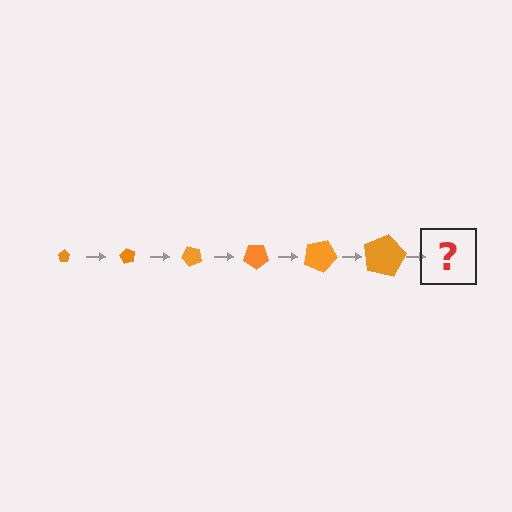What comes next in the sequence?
The next element should be a pentagon, larger than the previous one and rotated 360 degrees from the start.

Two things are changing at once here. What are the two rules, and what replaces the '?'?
The two rules are that the pentagon grows larger each step and it rotates 60 degrees each step. The '?' should be a pentagon, larger than the previous one and rotated 360 degrees from the start.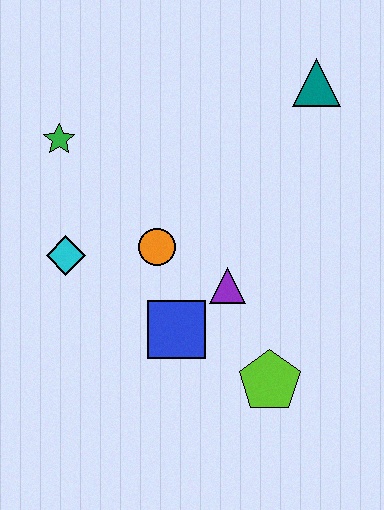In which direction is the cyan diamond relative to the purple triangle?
The cyan diamond is to the left of the purple triangle.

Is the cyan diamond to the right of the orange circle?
No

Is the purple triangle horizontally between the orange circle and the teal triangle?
Yes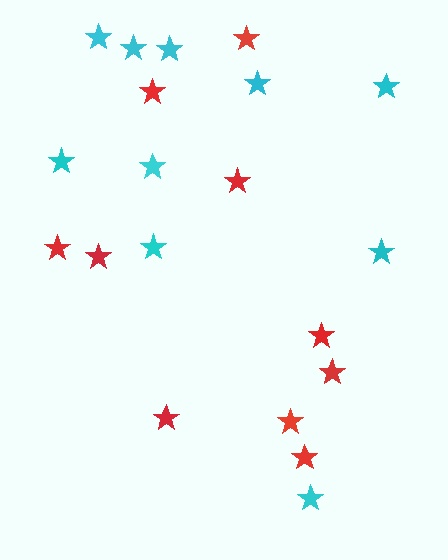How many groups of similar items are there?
There are 2 groups: one group of red stars (10) and one group of cyan stars (10).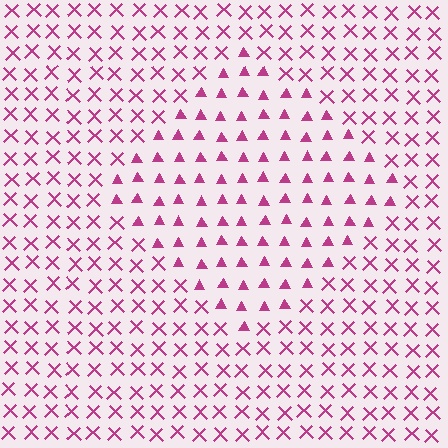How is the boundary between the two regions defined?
The boundary is defined by a change in element shape: triangles inside vs. X marks outside. All elements share the same color and spacing.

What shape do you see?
I see a diamond.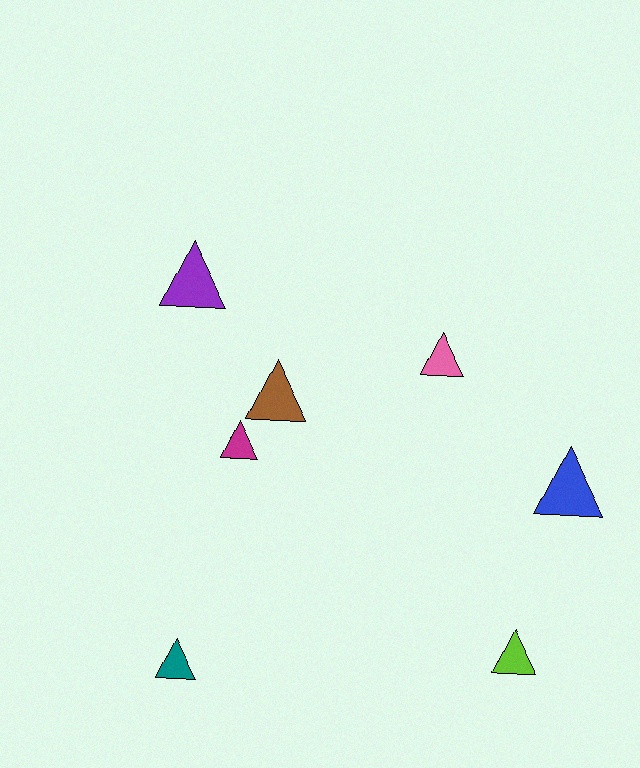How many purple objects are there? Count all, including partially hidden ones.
There is 1 purple object.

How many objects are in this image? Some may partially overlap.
There are 7 objects.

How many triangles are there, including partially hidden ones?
There are 7 triangles.